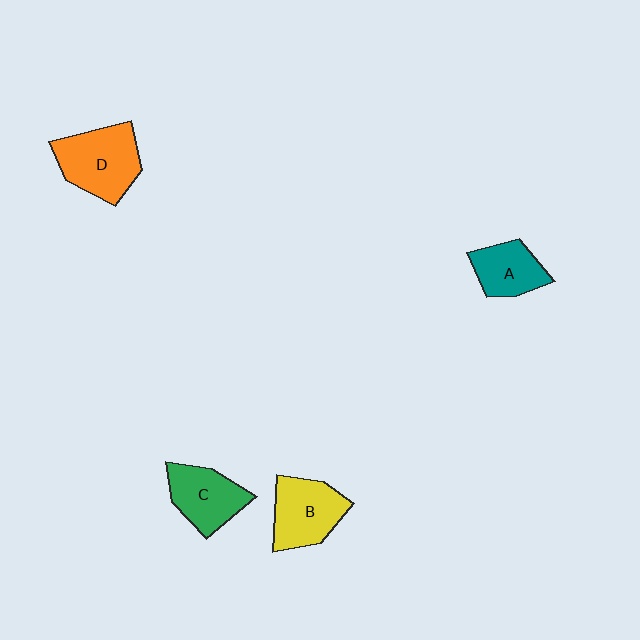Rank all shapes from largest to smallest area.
From largest to smallest: D (orange), B (yellow), C (green), A (teal).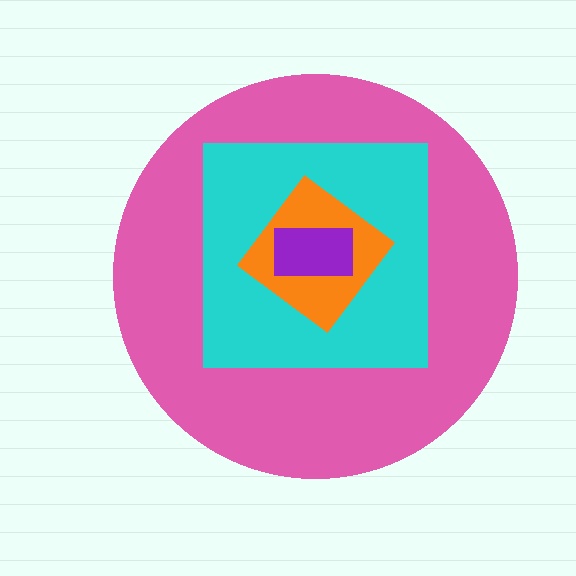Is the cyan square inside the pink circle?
Yes.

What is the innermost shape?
The purple rectangle.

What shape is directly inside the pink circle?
The cyan square.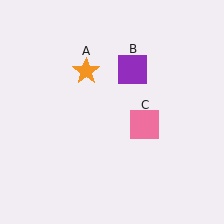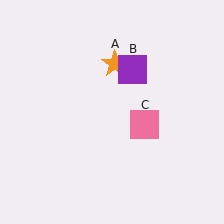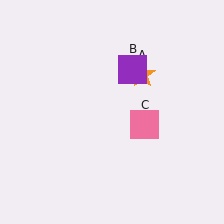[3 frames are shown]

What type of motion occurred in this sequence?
The orange star (object A) rotated clockwise around the center of the scene.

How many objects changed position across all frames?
1 object changed position: orange star (object A).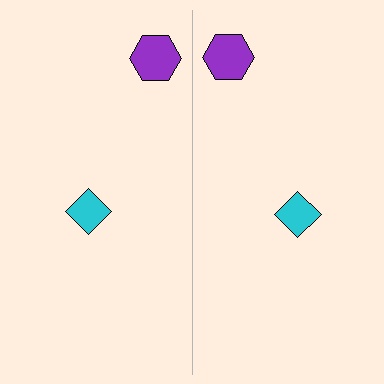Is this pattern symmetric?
Yes, this pattern has bilateral (reflection) symmetry.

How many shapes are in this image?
There are 4 shapes in this image.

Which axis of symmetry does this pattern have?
The pattern has a vertical axis of symmetry running through the center of the image.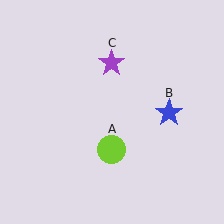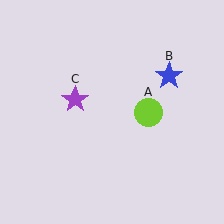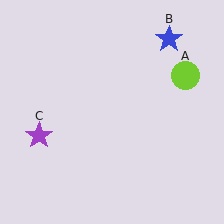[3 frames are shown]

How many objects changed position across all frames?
3 objects changed position: lime circle (object A), blue star (object B), purple star (object C).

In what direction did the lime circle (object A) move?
The lime circle (object A) moved up and to the right.